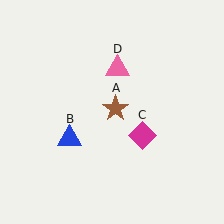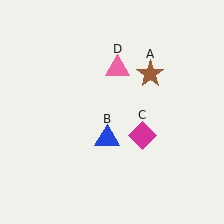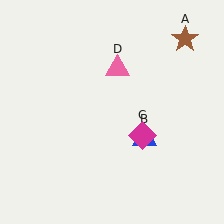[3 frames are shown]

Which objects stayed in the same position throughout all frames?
Magenta diamond (object C) and pink triangle (object D) remained stationary.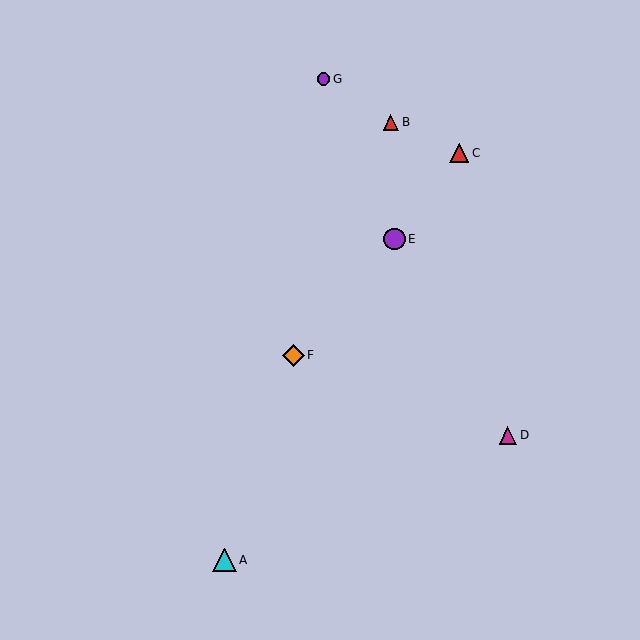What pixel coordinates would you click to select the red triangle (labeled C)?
Click at (459, 153) to select the red triangle C.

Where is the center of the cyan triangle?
The center of the cyan triangle is at (224, 560).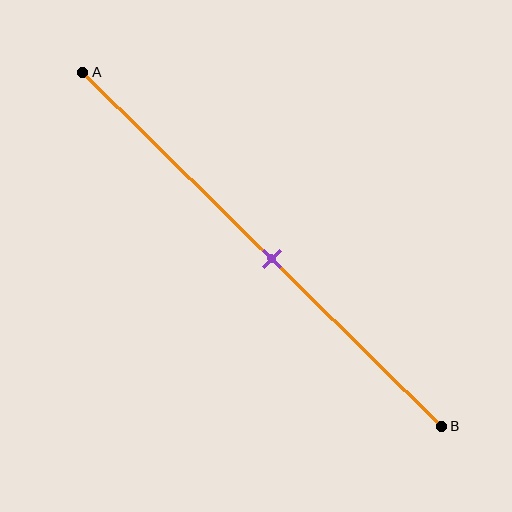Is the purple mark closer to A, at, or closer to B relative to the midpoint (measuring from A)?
The purple mark is approximately at the midpoint of segment AB.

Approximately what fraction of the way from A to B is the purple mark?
The purple mark is approximately 55% of the way from A to B.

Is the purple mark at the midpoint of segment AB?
Yes, the mark is approximately at the midpoint.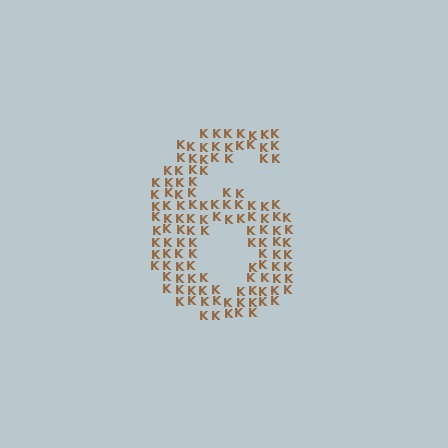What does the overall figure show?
The overall figure shows the digit 6.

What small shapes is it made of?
It is made of small letter K's.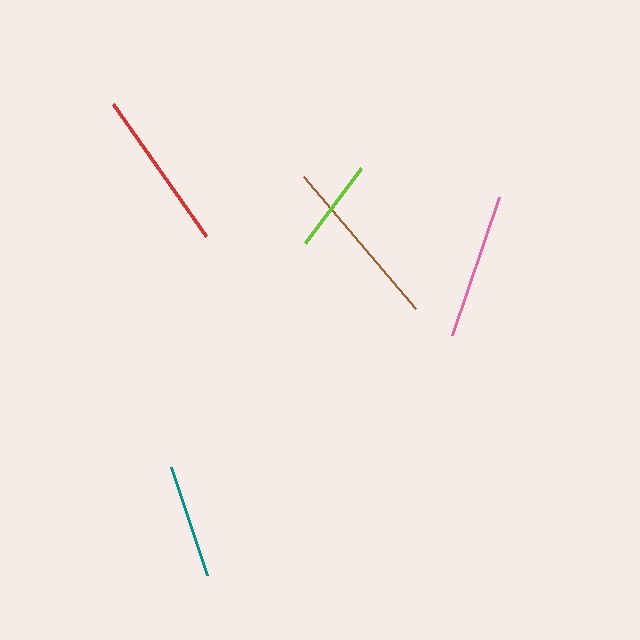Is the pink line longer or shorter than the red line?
The red line is longer than the pink line.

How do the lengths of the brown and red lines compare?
The brown and red lines are approximately the same length.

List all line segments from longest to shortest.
From longest to shortest: brown, red, pink, teal, lime.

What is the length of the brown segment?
The brown segment is approximately 172 pixels long.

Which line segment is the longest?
The brown line is the longest at approximately 172 pixels.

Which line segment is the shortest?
The lime line is the shortest at approximately 94 pixels.